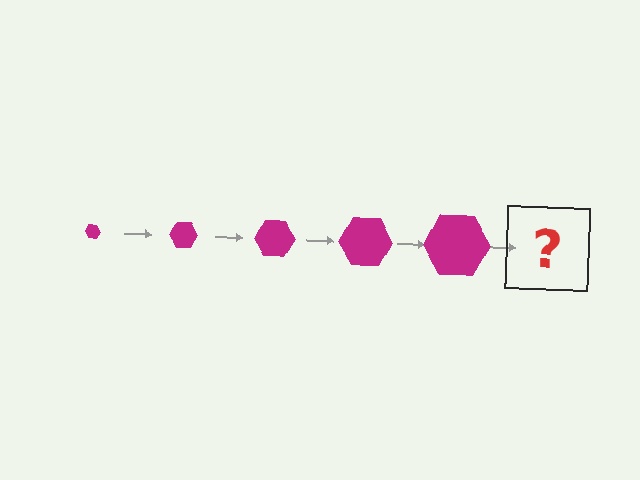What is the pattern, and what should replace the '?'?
The pattern is that the hexagon gets progressively larger each step. The '?' should be a magenta hexagon, larger than the previous one.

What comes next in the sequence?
The next element should be a magenta hexagon, larger than the previous one.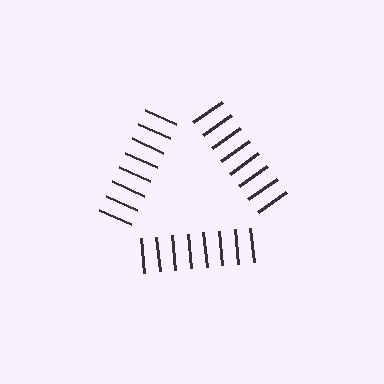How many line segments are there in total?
24 — 8 along each of the 3 edges.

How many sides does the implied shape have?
3 sides — the line-ends trace a triangle.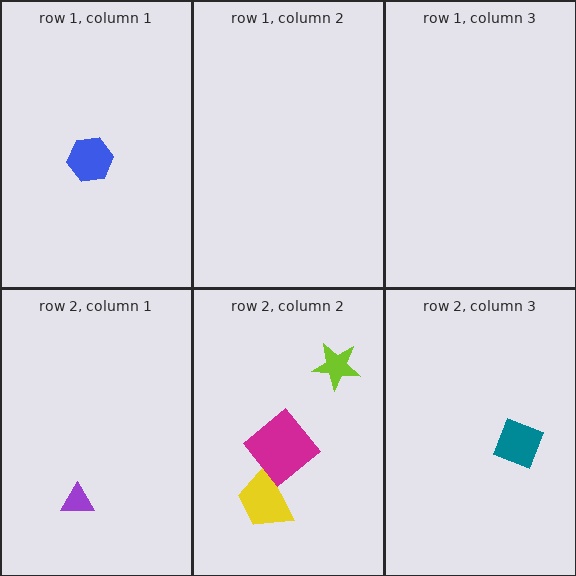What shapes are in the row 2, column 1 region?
The purple triangle.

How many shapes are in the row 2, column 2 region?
3.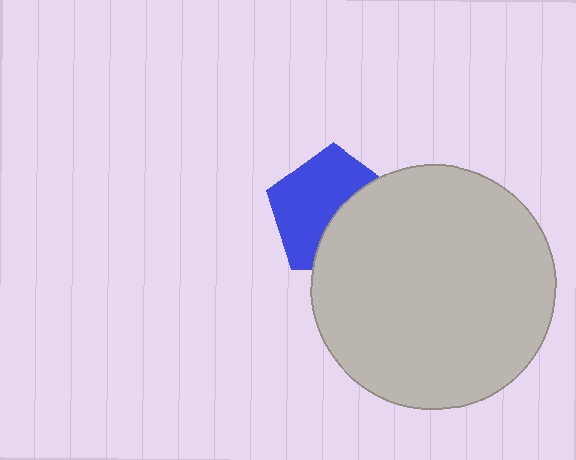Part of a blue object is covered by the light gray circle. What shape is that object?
It is a pentagon.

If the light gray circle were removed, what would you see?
You would see the complete blue pentagon.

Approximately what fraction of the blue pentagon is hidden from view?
Roughly 43% of the blue pentagon is hidden behind the light gray circle.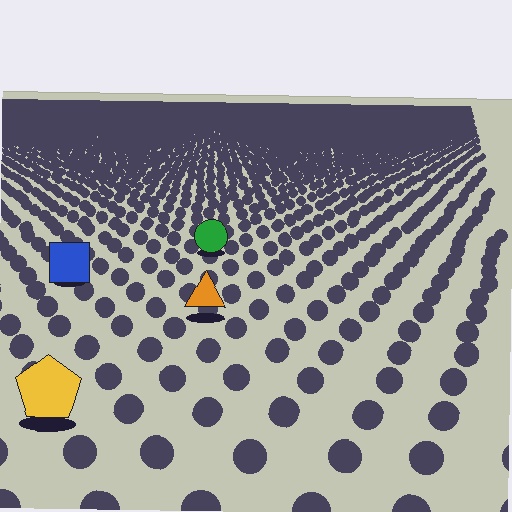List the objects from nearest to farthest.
From nearest to farthest: the yellow pentagon, the orange triangle, the blue square, the green circle.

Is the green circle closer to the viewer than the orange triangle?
No. The orange triangle is closer — you can tell from the texture gradient: the ground texture is coarser near it.